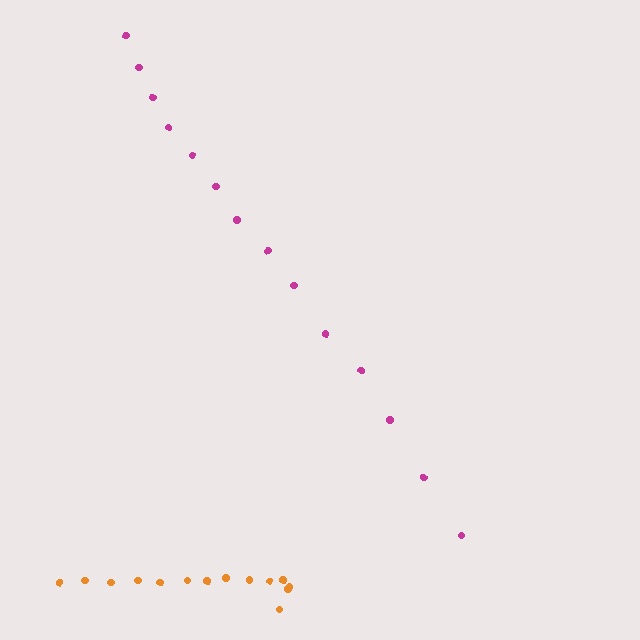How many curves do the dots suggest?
There are 2 distinct paths.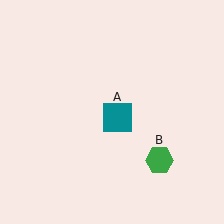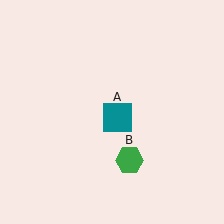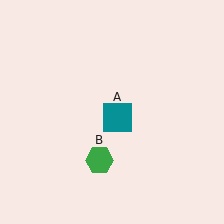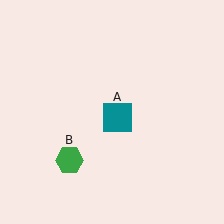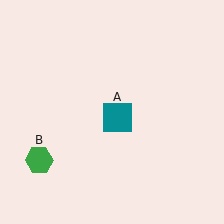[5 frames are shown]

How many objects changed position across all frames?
1 object changed position: green hexagon (object B).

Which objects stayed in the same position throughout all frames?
Teal square (object A) remained stationary.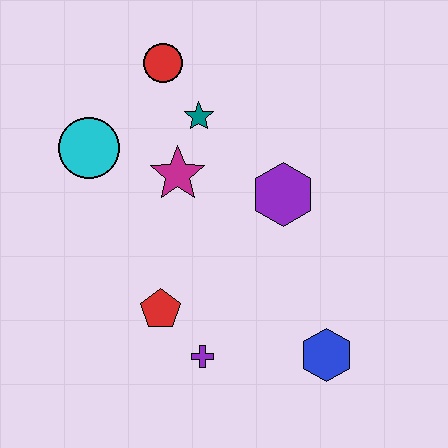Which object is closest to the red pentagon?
The purple cross is closest to the red pentagon.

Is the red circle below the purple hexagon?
No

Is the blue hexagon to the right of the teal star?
Yes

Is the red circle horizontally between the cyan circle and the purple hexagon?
Yes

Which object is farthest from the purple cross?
The red circle is farthest from the purple cross.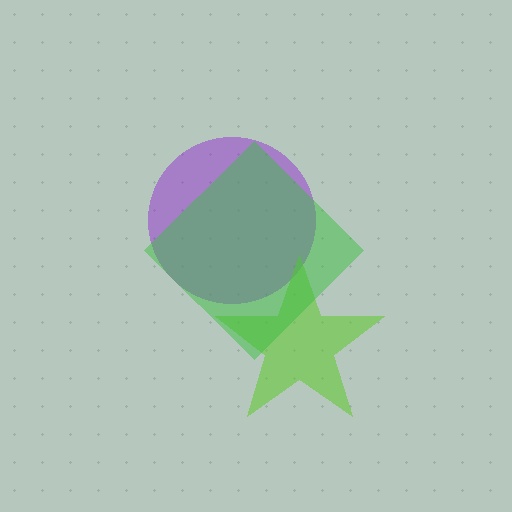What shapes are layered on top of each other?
The layered shapes are: a purple circle, a lime star, a green diamond.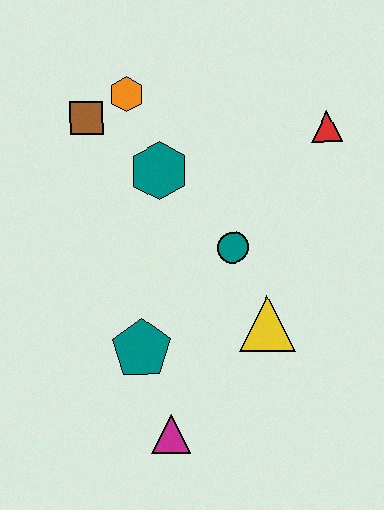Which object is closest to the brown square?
The orange hexagon is closest to the brown square.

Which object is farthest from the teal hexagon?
The magenta triangle is farthest from the teal hexagon.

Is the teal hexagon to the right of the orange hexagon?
Yes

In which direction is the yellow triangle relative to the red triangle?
The yellow triangle is below the red triangle.